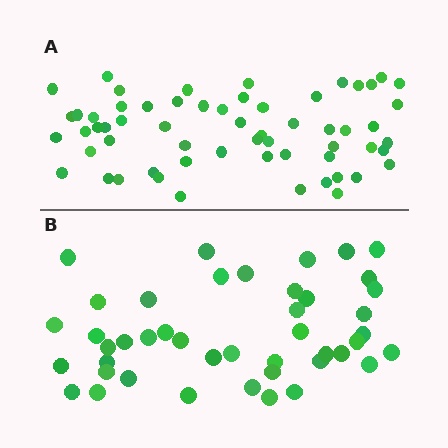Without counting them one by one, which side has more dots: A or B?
Region A (the top region) has more dots.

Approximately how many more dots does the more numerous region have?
Region A has approximately 15 more dots than region B.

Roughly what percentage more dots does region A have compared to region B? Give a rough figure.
About 35% more.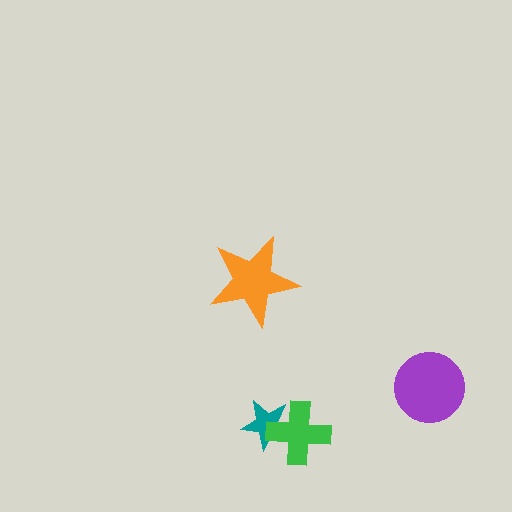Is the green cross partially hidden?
No, no other shape covers it.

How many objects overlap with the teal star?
1 object overlaps with the teal star.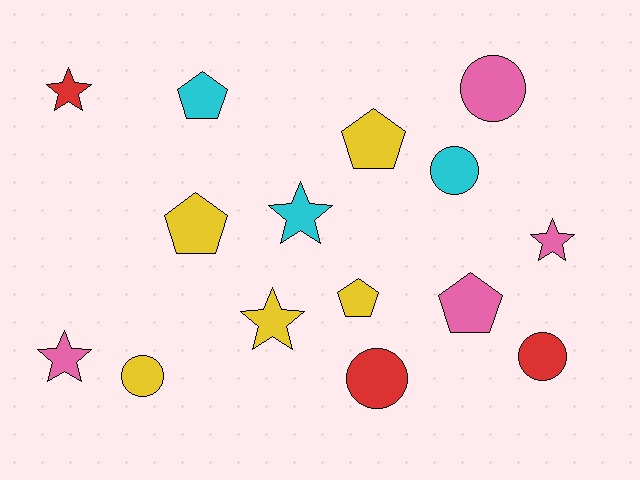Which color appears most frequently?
Yellow, with 5 objects.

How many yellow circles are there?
There is 1 yellow circle.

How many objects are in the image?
There are 15 objects.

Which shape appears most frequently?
Star, with 5 objects.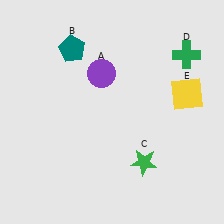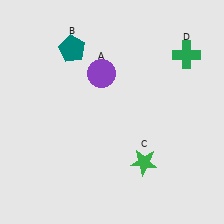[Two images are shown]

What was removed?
The yellow square (E) was removed in Image 2.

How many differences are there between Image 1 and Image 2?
There is 1 difference between the two images.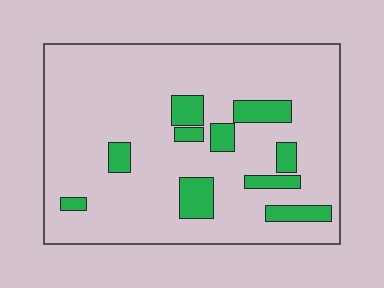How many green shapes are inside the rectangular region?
10.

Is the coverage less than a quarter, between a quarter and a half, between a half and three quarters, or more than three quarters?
Less than a quarter.